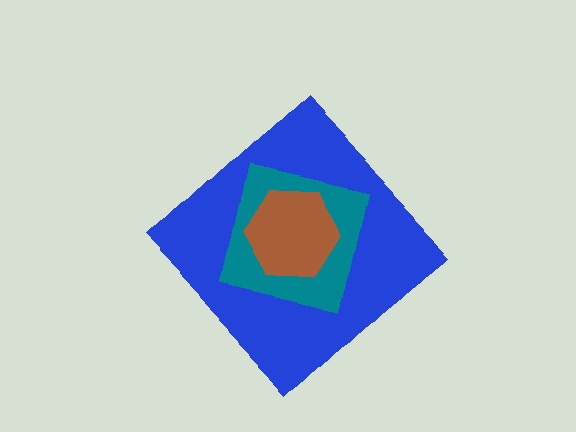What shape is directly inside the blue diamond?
The teal square.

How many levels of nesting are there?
3.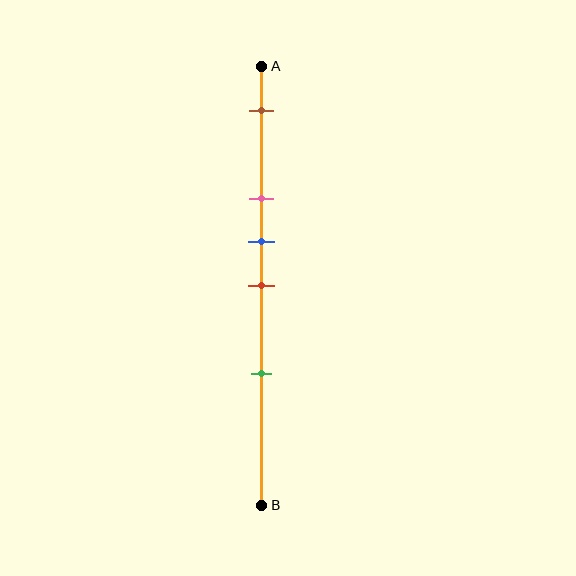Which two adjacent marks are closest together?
The blue and red marks are the closest adjacent pair.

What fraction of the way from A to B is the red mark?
The red mark is approximately 50% (0.5) of the way from A to B.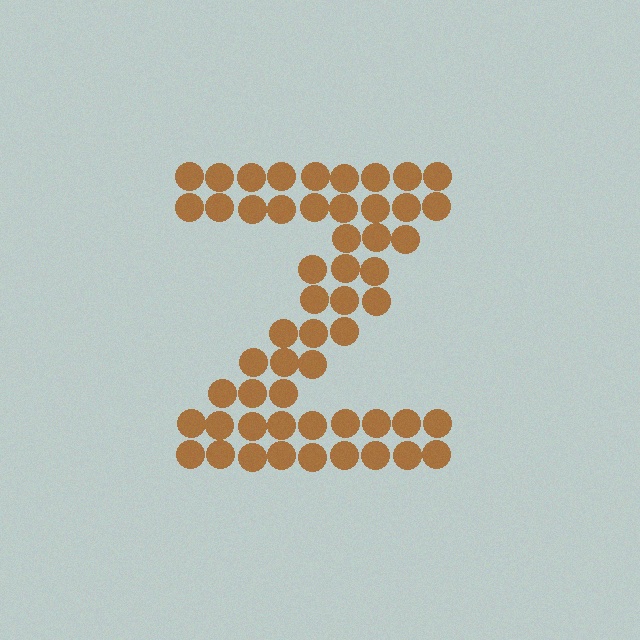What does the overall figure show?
The overall figure shows the letter Z.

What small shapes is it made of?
It is made of small circles.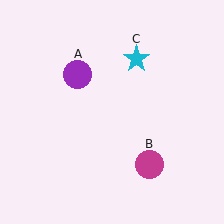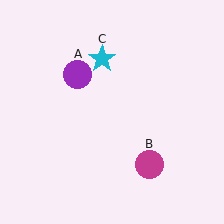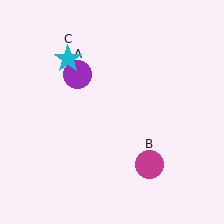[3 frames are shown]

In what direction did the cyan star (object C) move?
The cyan star (object C) moved left.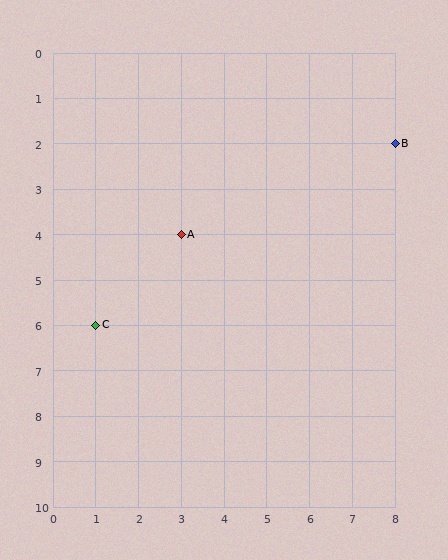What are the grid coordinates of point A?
Point A is at grid coordinates (3, 4).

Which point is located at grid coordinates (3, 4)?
Point A is at (3, 4).